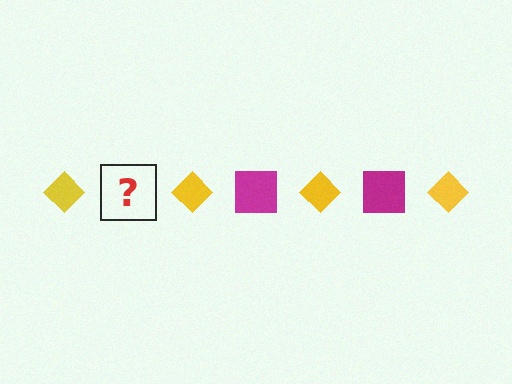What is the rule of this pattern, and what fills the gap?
The rule is that the pattern alternates between yellow diamond and magenta square. The gap should be filled with a magenta square.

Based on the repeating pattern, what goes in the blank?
The blank should be a magenta square.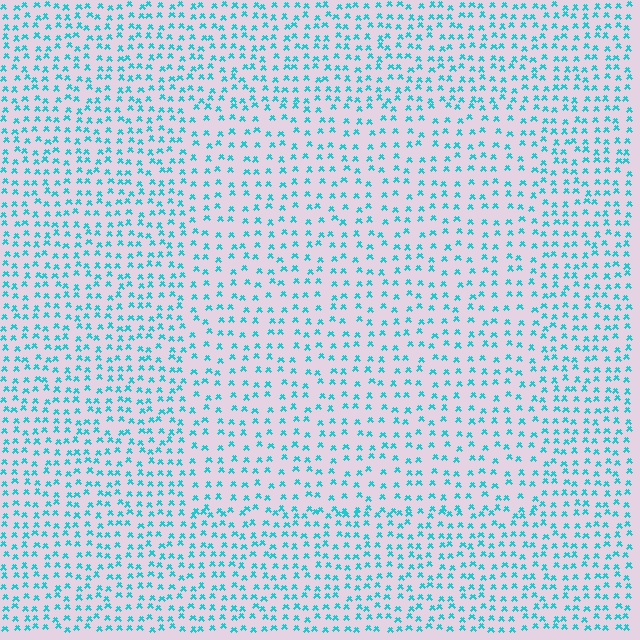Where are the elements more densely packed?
The elements are more densely packed outside the rectangle boundary.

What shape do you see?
I see a rectangle.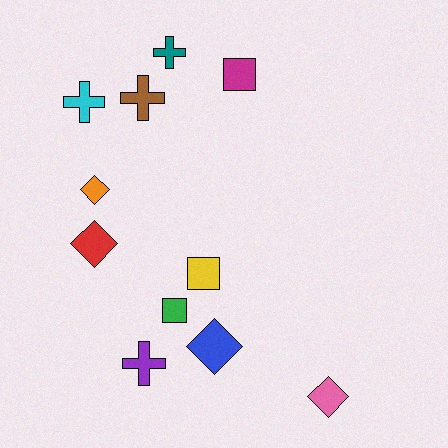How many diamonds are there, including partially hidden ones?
There are 4 diamonds.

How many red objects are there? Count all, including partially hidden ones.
There is 1 red object.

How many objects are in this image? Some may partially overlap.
There are 11 objects.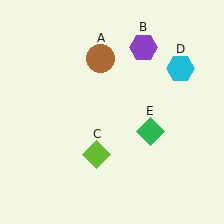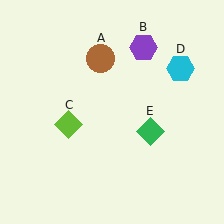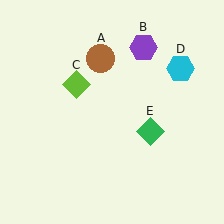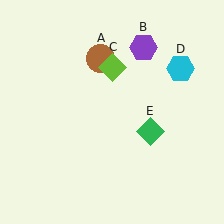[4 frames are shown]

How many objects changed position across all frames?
1 object changed position: lime diamond (object C).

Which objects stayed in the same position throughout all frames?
Brown circle (object A) and purple hexagon (object B) and cyan hexagon (object D) and green diamond (object E) remained stationary.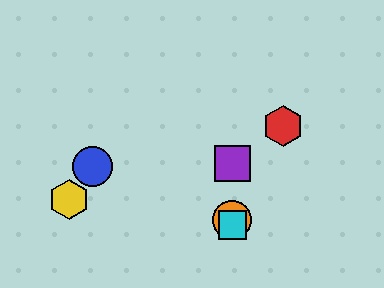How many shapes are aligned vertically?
4 shapes (the green square, the purple square, the orange circle, the cyan square) are aligned vertically.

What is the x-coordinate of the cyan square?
The cyan square is at x≈232.